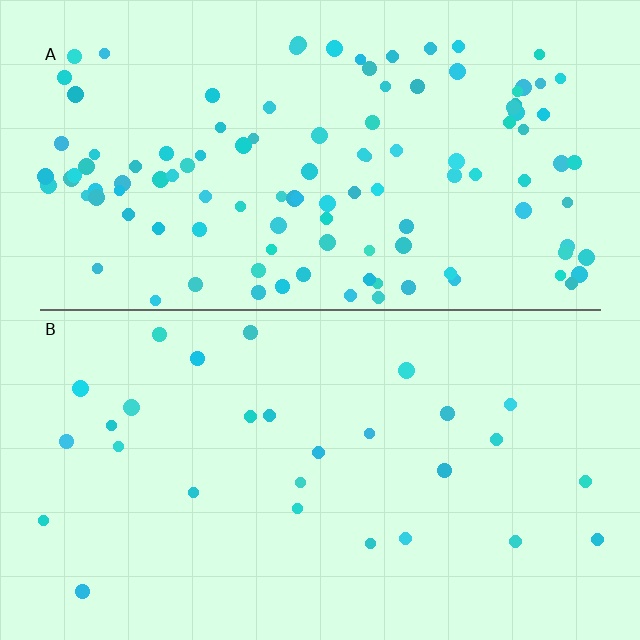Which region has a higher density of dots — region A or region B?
A (the top).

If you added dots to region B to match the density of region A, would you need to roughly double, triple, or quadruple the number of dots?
Approximately quadruple.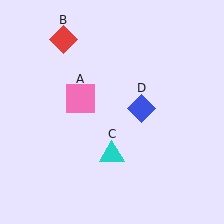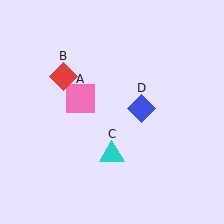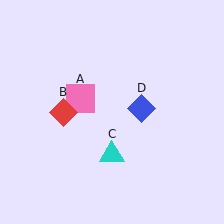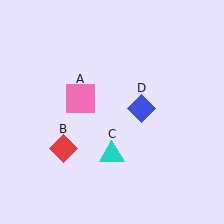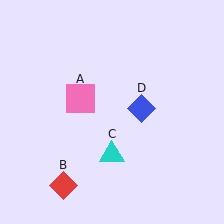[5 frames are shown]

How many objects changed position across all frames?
1 object changed position: red diamond (object B).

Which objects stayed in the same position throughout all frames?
Pink square (object A) and cyan triangle (object C) and blue diamond (object D) remained stationary.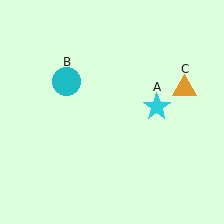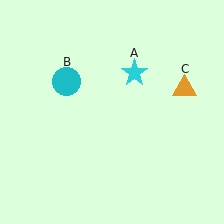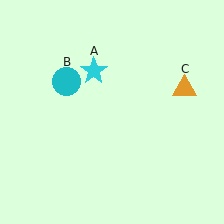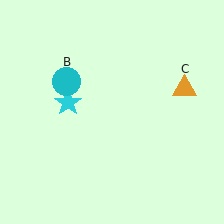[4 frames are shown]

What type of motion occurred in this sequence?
The cyan star (object A) rotated counterclockwise around the center of the scene.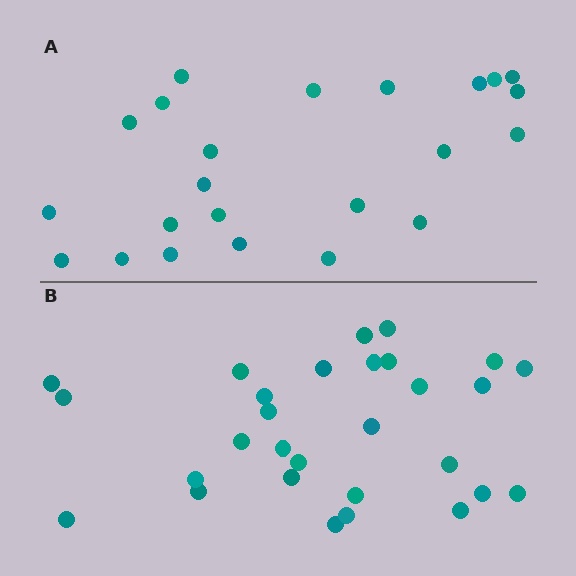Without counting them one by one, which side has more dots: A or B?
Region B (the bottom region) has more dots.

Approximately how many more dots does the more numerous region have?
Region B has about 6 more dots than region A.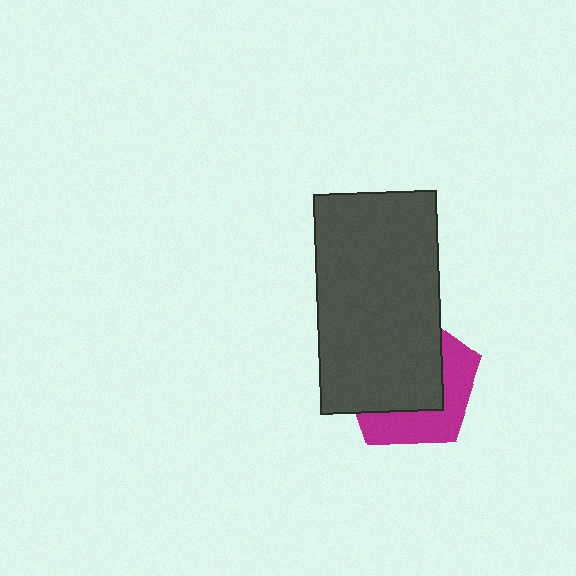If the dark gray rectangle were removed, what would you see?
You would see the complete magenta pentagon.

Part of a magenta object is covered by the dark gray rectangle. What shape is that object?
It is a pentagon.